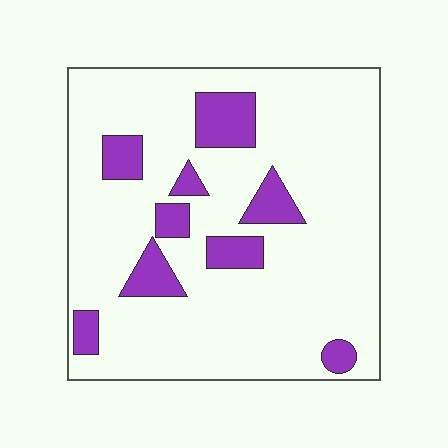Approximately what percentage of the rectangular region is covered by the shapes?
Approximately 15%.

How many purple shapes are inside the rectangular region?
9.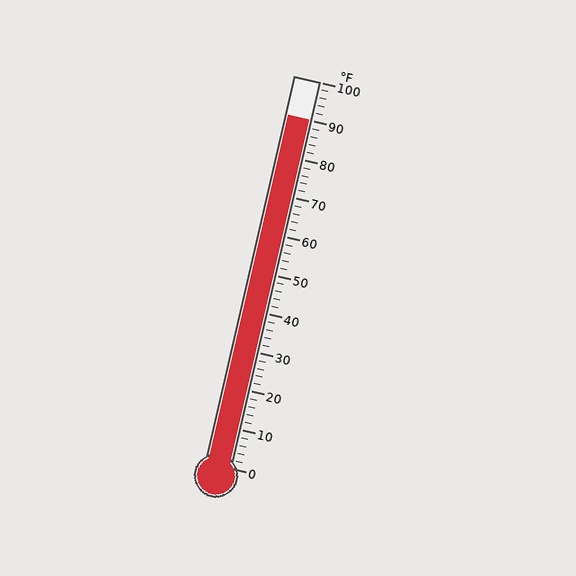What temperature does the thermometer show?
The thermometer shows approximately 90°F.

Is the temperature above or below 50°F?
The temperature is above 50°F.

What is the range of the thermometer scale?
The thermometer scale ranges from 0°F to 100°F.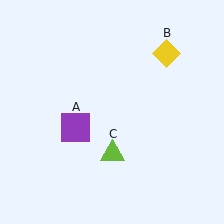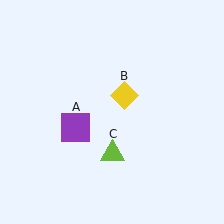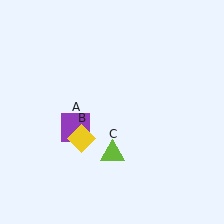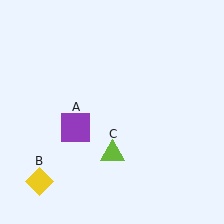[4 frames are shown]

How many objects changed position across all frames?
1 object changed position: yellow diamond (object B).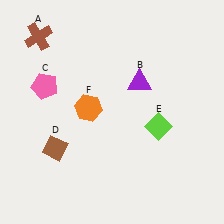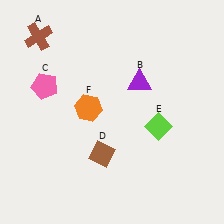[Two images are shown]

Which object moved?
The brown diamond (D) moved right.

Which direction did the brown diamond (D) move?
The brown diamond (D) moved right.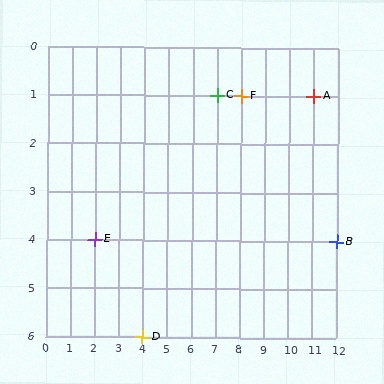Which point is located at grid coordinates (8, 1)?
Point F is at (8, 1).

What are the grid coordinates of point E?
Point E is at grid coordinates (2, 4).